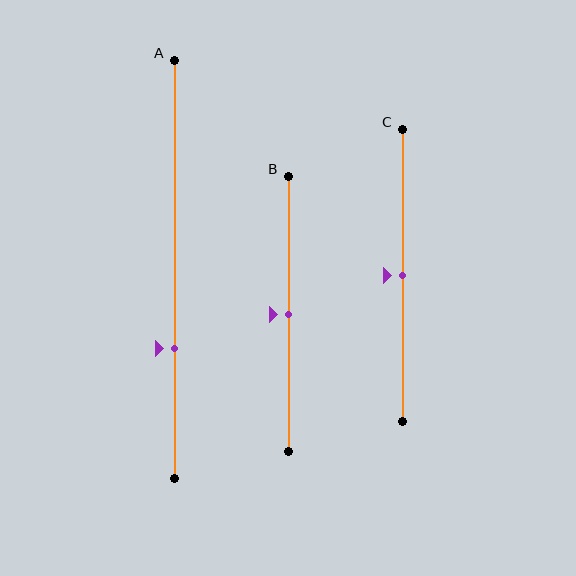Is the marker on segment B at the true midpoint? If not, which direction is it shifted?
Yes, the marker on segment B is at the true midpoint.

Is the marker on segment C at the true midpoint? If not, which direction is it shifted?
Yes, the marker on segment C is at the true midpoint.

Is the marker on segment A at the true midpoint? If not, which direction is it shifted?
No, the marker on segment A is shifted downward by about 19% of the segment length.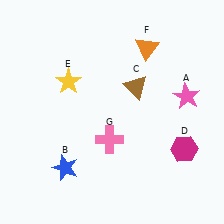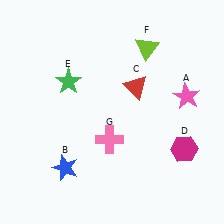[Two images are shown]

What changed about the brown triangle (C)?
In Image 1, C is brown. In Image 2, it changed to red.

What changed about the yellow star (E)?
In Image 1, E is yellow. In Image 2, it changed to green.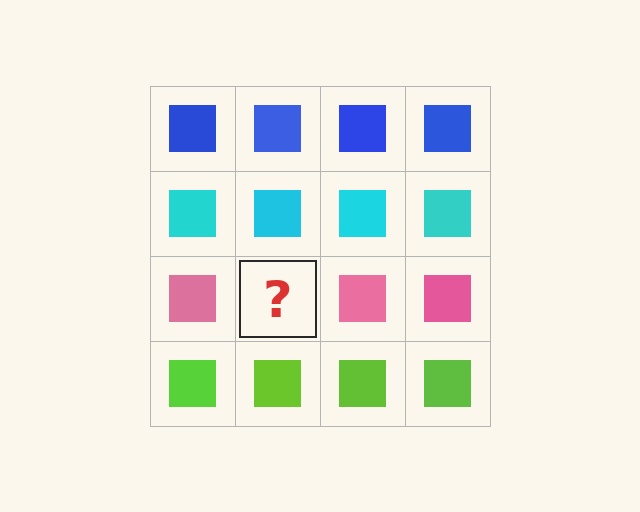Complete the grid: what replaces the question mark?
The question mark should be replaced with a pink square.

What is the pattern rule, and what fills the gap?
The rule is that each row has a consistent color. The gap should be filled with a pink square.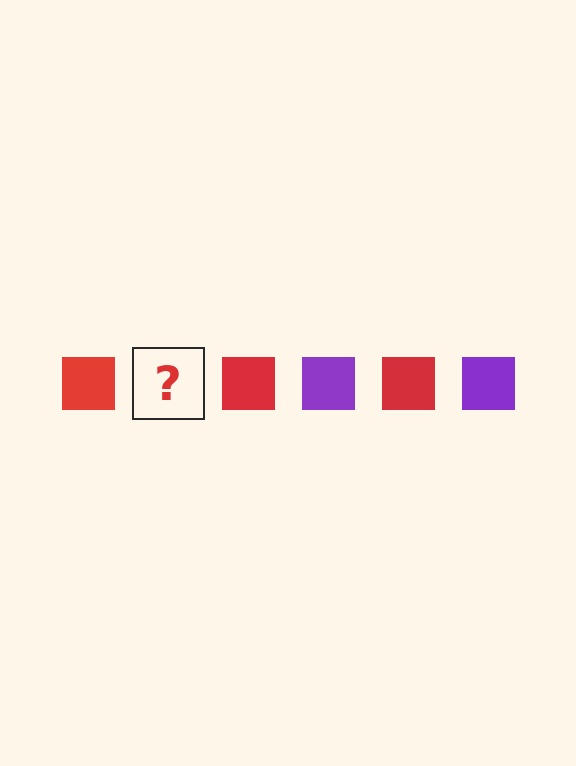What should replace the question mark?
The question mark should be replaced with a purple square.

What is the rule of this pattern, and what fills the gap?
The rule is that the pattern cycles through red, purple squares. The gap should be filled with a purple square.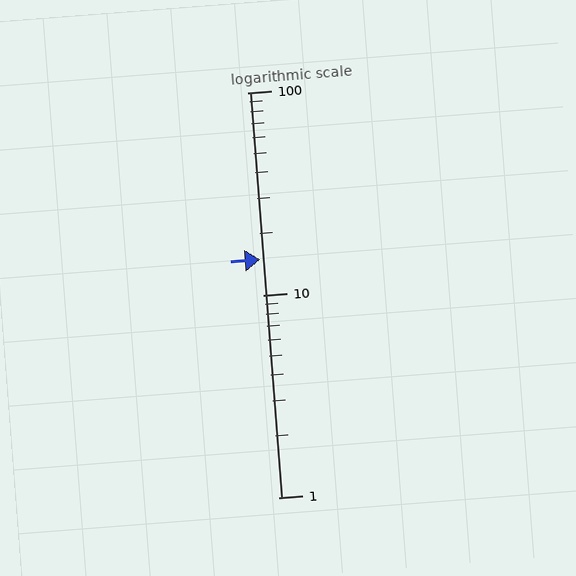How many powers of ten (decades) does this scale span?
The scale spans 2 decades, from 1 to 100.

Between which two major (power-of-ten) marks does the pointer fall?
The pointer is between 10 and 100.